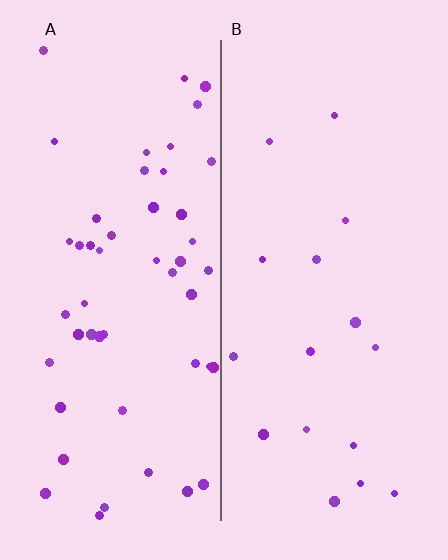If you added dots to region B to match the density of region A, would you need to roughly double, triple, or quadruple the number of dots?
Approximately triple.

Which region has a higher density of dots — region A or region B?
A (the left).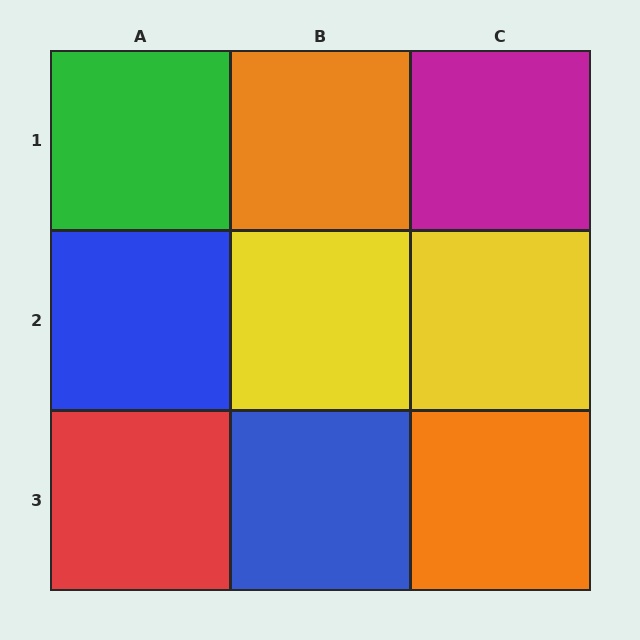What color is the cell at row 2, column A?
Blue.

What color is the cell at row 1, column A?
Green.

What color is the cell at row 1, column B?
Orange.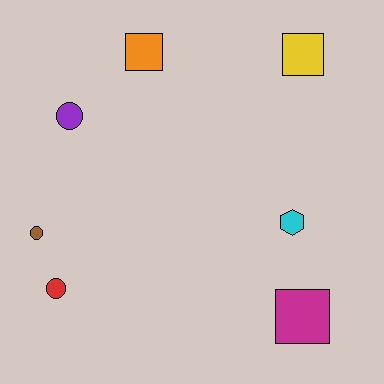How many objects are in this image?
There are 7 objects.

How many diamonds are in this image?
There are no diamonds.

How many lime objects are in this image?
There are no lime objects.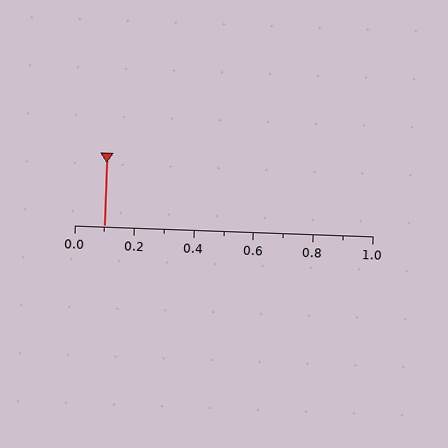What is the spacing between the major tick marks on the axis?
The major ticks are spaced 0.2 apart.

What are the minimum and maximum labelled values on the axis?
The axis runs from 0.0 to 1.0.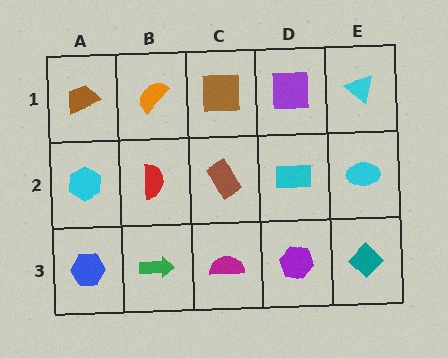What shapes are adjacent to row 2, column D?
A purple square (row 1, column D), a purple hexagon (row 3, column D), a brown rectangle (row 2, column C), a cyan ellipse (row 2, column E).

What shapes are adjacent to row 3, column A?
A cyan hexagon (row 2, column A), a green arrow (row 3, column B).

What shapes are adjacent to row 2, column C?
A brown square (row 1, column C), a magenta semicircle (row 3, column C), a red semicircle (row 2, column B), a cyan rectangle (row 2, column D).